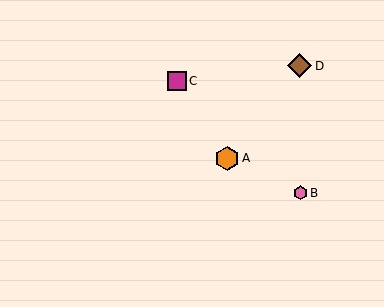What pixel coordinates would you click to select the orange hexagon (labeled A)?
Click at (227, 158) to select the orange hexagon A.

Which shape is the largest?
The brown diamond (labeled D) is the largest.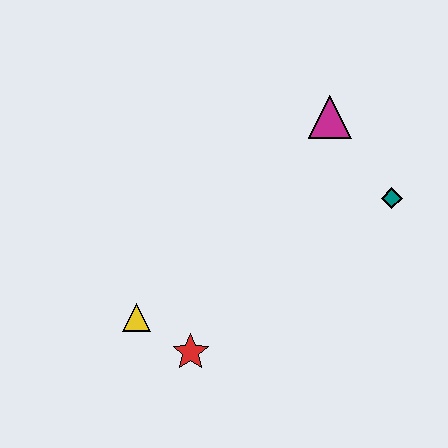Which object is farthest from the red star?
The magenta triangle is farthest from the red star.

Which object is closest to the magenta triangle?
The teal diamond is closest to the magenta triangle.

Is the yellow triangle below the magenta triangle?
Yes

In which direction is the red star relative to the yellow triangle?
The red star is to the right of the yellow triangle.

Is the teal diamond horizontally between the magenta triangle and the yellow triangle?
No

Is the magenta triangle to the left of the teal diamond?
Yes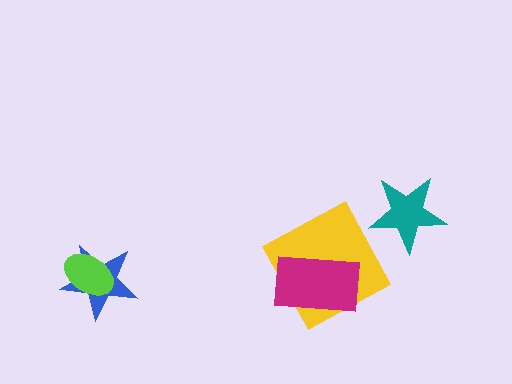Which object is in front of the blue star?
The lime ellipse is in front of the blue star.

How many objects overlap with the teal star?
0 objects overlap with the teal star.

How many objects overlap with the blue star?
1 object overlaps with the blue star.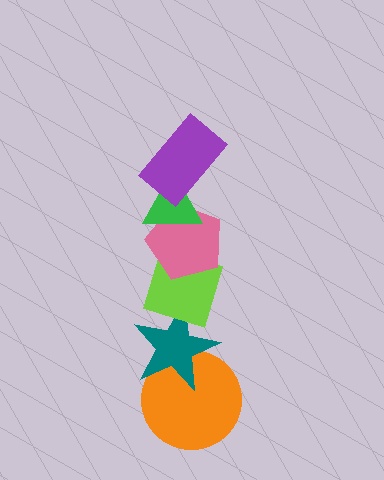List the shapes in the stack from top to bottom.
From top to bottom: the purple rectangle, the green triangle, the pink pentagon, the lime diamond, the teal star, the orange circle.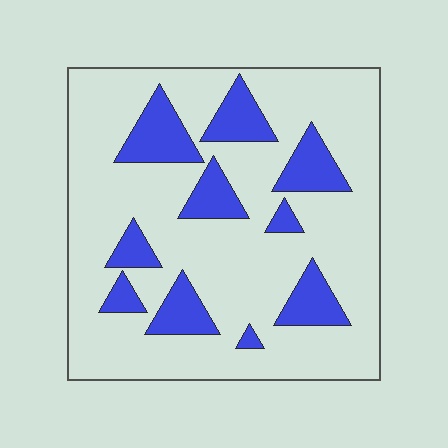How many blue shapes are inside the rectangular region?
10.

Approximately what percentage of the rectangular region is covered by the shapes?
Approximately 20%.